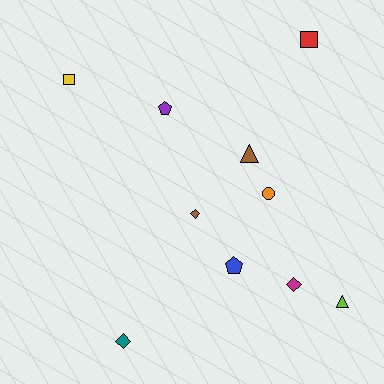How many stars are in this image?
There are no stars.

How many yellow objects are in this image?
There is 1 yellow object.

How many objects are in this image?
There are 10 objects.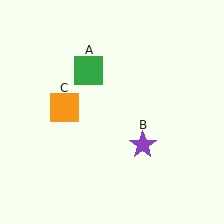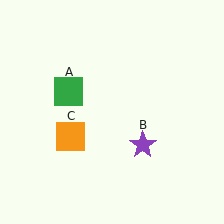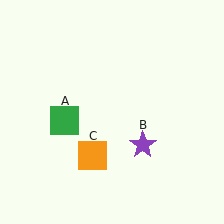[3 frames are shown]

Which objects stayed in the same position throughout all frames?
Purple star (object B) remained stationary.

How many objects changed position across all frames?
2 objects changed position: green square (object A), orange square (object C).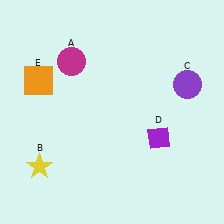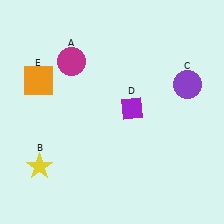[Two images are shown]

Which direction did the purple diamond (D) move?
The purple diamond (D) moved up.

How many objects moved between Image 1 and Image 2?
1 object moved between the two images.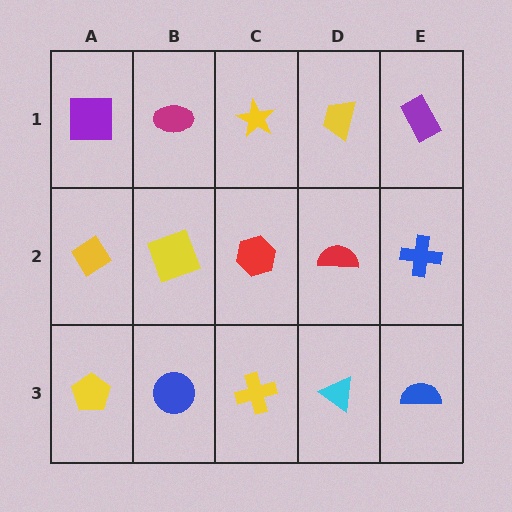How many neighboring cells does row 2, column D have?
4.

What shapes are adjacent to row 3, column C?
A red hexagon (row 2, column C), a blue circle (row 3, column B), a cyan triangle (row 3, column D).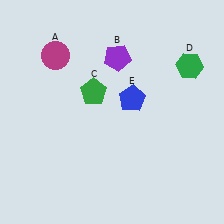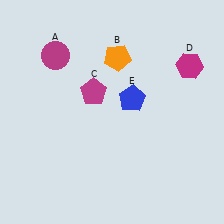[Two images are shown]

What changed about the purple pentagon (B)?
In Image 1, B is purple. In Image 2, it changed to orange.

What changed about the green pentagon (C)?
In Image 1, C is green. In Image 2, it changed to magenta.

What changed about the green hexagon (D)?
In Image 1, D is green. In Image 2, it changed to magenta.